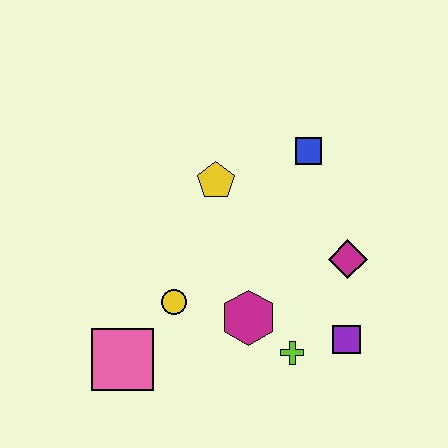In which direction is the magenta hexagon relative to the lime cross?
The magenta hexagon is to the left of the lime cross.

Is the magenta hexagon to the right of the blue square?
No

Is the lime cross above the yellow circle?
No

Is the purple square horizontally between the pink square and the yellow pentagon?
No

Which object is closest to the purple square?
The lime cross is closest to the purple square.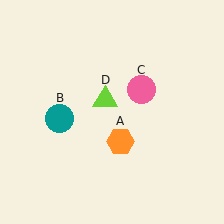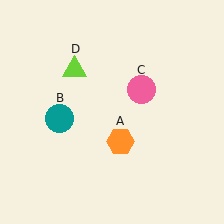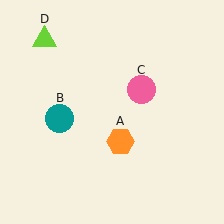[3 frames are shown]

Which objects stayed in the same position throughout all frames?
Orange hexagon (object A) and teal circle (object B) and pink circle (object C) remained stationary.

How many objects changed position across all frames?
1 object changed position: lime triangle (object D).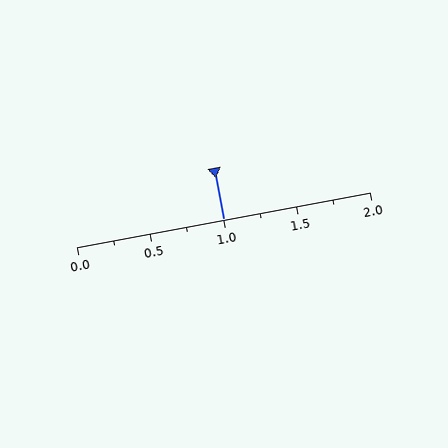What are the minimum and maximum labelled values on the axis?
The axis runs from 0.0 to 2.0.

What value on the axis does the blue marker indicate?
The marker indicates approximately 1.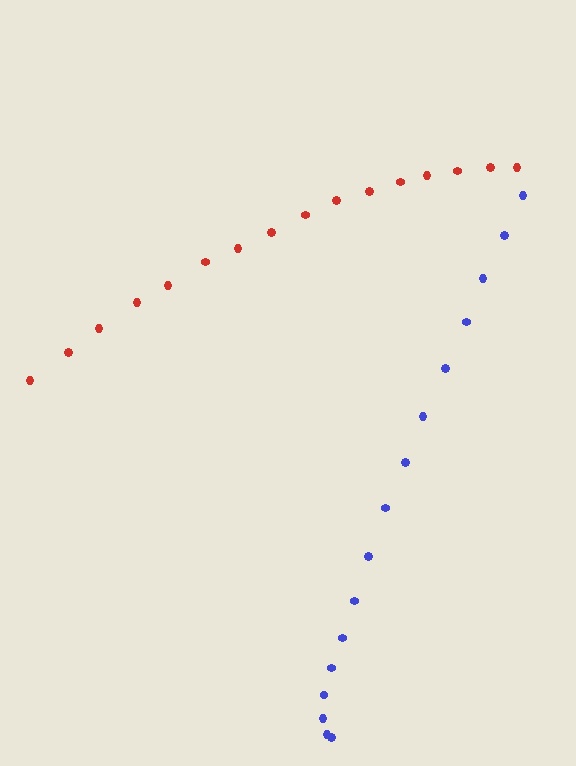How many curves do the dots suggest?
There are 2 distinct paths.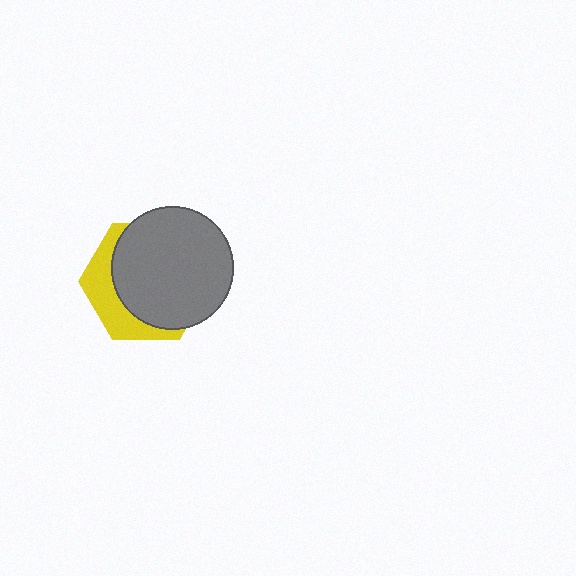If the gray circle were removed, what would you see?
You would see the complete yellow hexagon.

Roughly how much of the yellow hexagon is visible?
A small part of it is visible (roughly 31%).